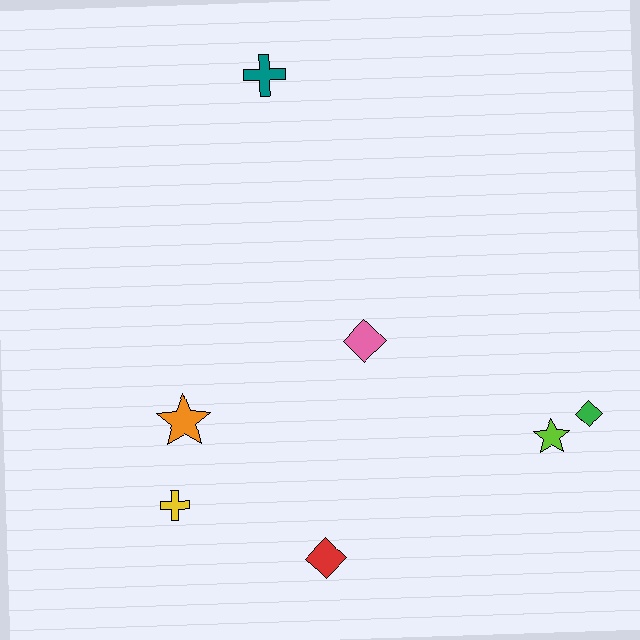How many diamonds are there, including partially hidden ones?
There are 3 diamonds.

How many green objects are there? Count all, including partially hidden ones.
There is 1 green object.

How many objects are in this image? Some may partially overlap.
There are 7 objects.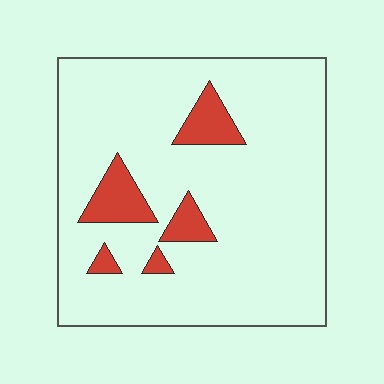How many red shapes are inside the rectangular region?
5.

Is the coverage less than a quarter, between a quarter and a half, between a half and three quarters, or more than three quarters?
Less than a quarter.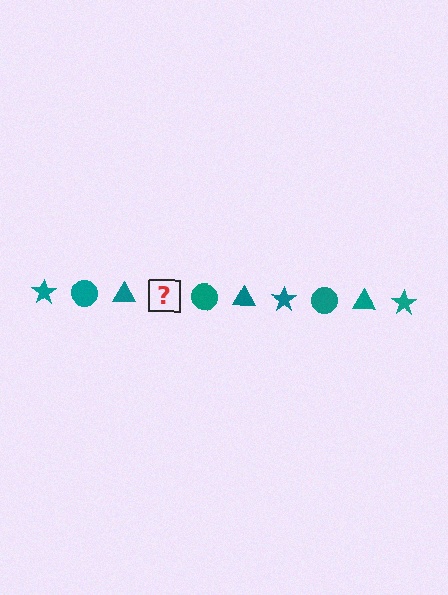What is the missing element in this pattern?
The missing element is a teal star.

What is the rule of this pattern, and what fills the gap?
The rule is that the pattern cycles through star, circle, triangle shapes in teal. The gap should be filled with a teal star.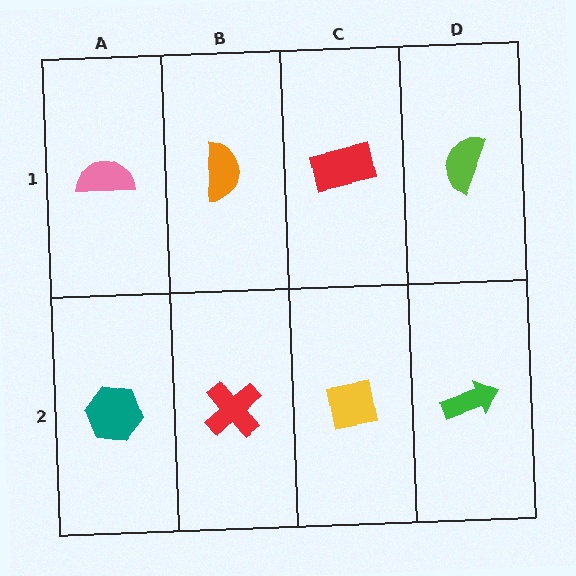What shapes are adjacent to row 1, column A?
A teal hexagon (row 2, column A), an orange semicircle (row 1, column B).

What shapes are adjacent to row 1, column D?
A green arrow (row 2, column D), a red rectangle (row 1, column C).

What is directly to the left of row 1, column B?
A pink semicircle.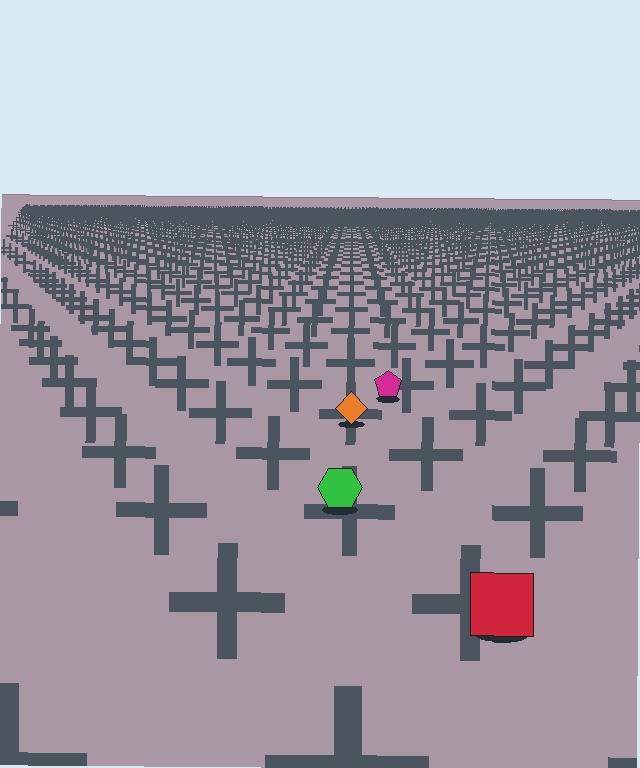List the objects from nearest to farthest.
From nearest to farthest: the red square, the green hexagon, the orange diamond, the magenta pentagon.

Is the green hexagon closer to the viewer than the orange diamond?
Yes. The green hexagon is closer — you can tell from the texture gradient: the ground texture is coarser near it.